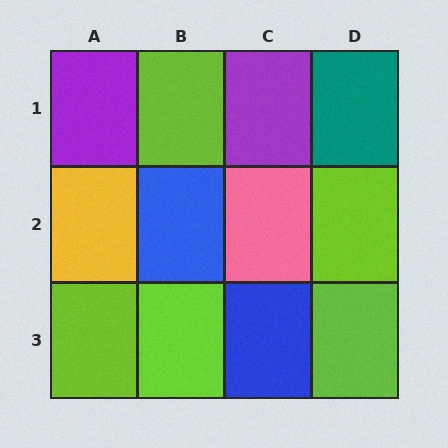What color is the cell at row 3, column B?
Lime.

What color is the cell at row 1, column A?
Purple.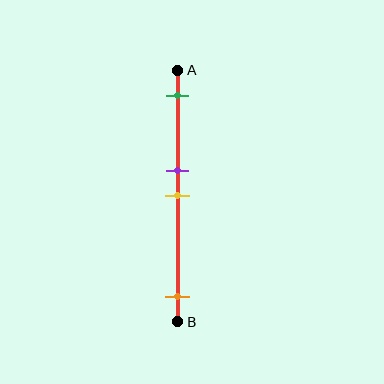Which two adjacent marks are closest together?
The purple and yellow marks are the closest adjacent pair.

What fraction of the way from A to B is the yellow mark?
The yellow mark is approximately 50% (0.5) of the way from A to B.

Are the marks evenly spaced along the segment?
No, the marks are not evenly spaced.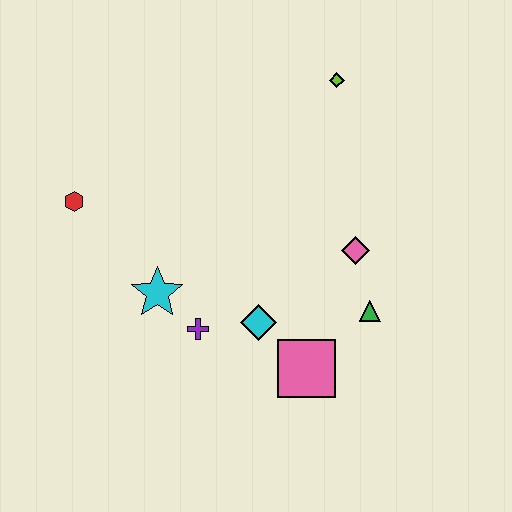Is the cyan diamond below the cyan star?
Yes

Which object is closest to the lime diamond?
The pink diamond is closest to the lime diamond.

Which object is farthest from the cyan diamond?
The lime diamond is farthest from the cyan diamond.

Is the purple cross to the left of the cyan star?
No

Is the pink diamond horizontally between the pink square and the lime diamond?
No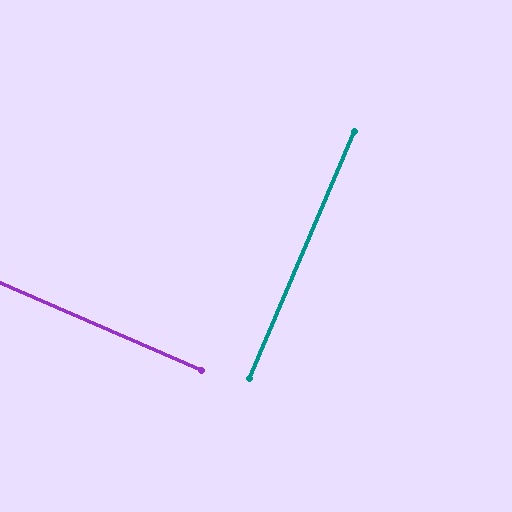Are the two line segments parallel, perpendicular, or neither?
Perpendicular — they meet at approximately 90°.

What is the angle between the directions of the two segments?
Approximately 90 degrees.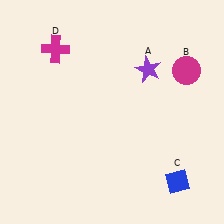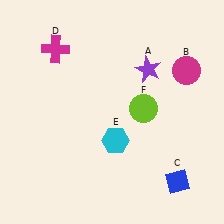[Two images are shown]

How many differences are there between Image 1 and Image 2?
There are 2 differences between the two images.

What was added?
A cyan hexagon (E), a lime circle (F) were added in Image 2.